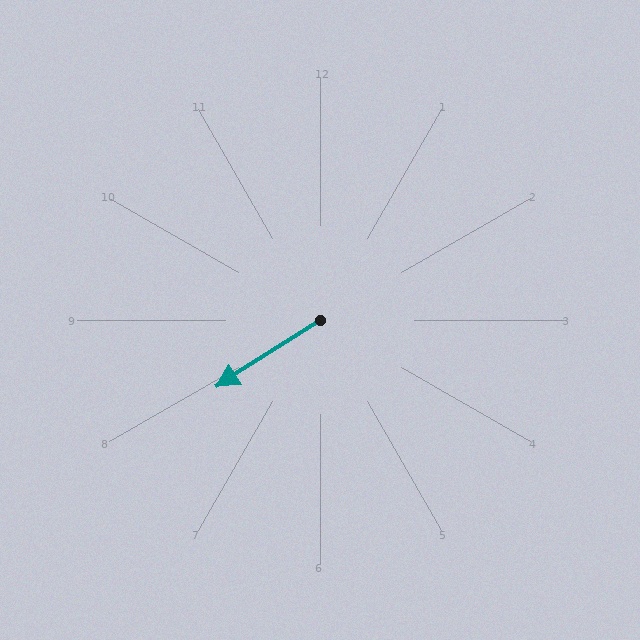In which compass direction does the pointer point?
Southwest.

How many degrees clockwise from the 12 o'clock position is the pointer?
Approximately 237 degrees.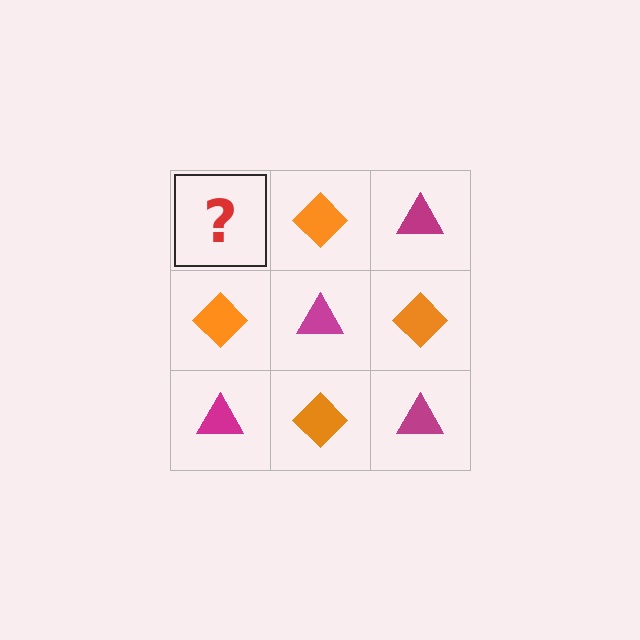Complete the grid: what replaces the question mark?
The question mark should be replaced with a magenta triangle.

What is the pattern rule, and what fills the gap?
The rule is that it alternates magenta triangle and orange diamond in a checkerboard pattern. The gap should be filled with a magenta triangle.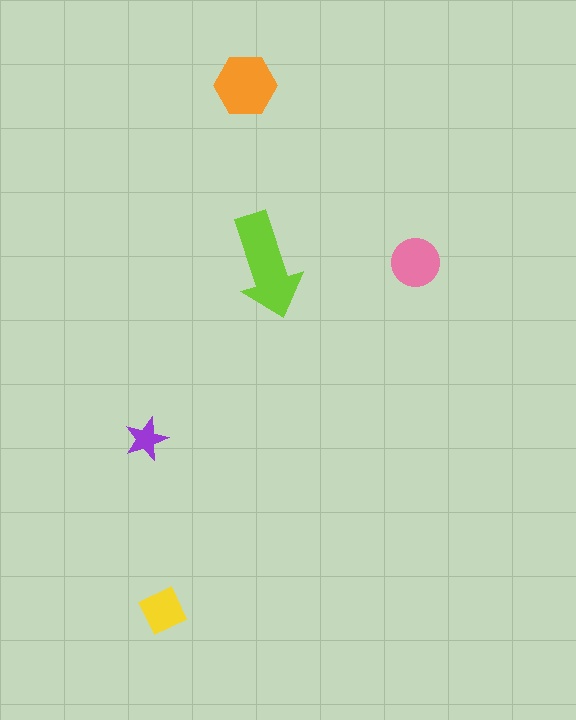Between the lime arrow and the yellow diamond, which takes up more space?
The lime arrow.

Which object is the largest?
The lime arrow.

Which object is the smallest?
The purple star.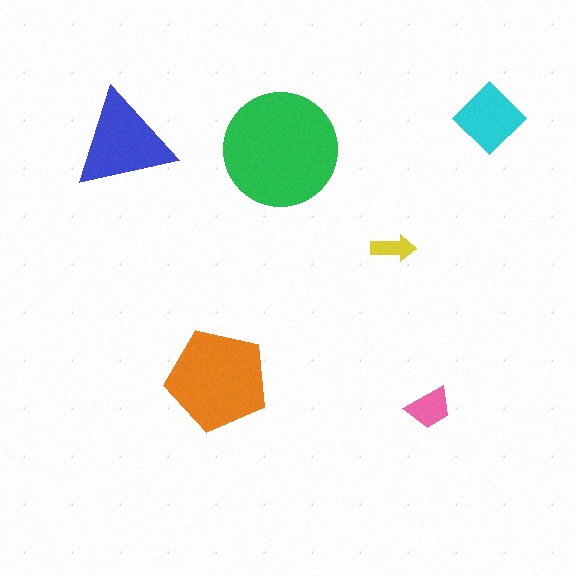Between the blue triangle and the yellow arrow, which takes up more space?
The blue triangle.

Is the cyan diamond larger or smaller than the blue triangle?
Smaller.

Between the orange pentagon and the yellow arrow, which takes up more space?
The orange pentagon.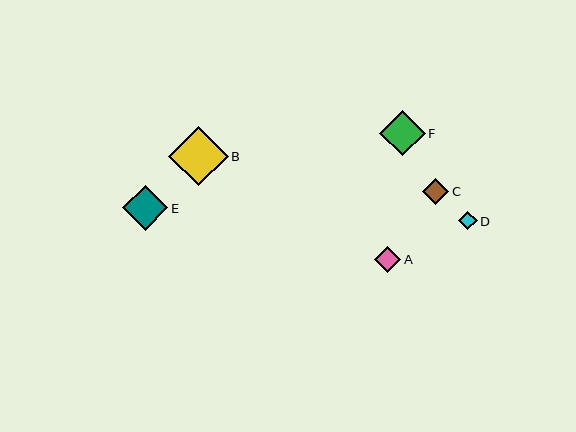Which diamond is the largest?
Diamond B is the largest with a size of approximately 60 pixels.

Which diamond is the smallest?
Diamond D is the smallest with a size of approximately 19 pixels.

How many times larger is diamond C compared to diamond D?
Diamond C is approximately 1.4 times the size of diamond D.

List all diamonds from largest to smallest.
From largest to smallest: B, F, E, C, A, D.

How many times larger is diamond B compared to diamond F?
Diamond B is approximately 1.3 times the size of diamond F.